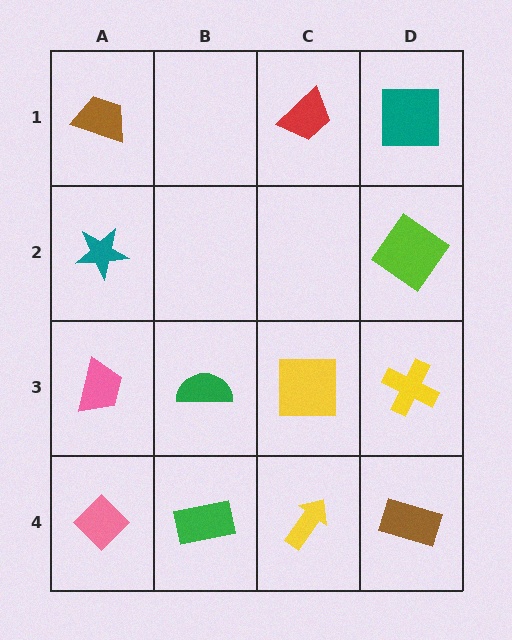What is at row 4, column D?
A brown rectangle.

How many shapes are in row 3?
4 shapes.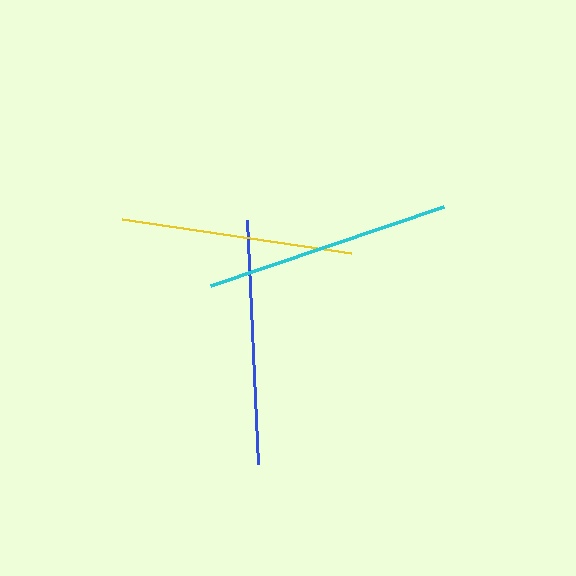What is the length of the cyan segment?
The cyan segment is approximately 246 pixels long.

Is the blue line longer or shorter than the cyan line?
The cyan line is longer than the blue line.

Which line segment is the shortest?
The yellow line is the shortest at approximately 232 pixels.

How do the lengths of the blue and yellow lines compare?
The blue and yellow lines are approximately the same length.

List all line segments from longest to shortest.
From longest to shortest: cyan, blue, yellow.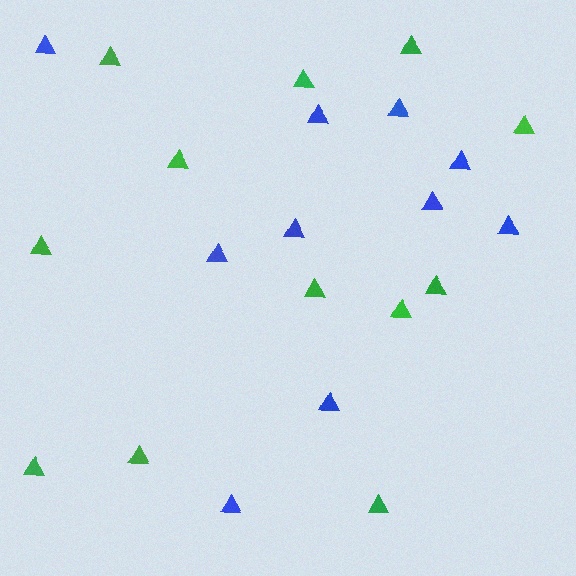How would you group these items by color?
There are 2 groups: one group of blue triangles (10) and one group of green triangles (12).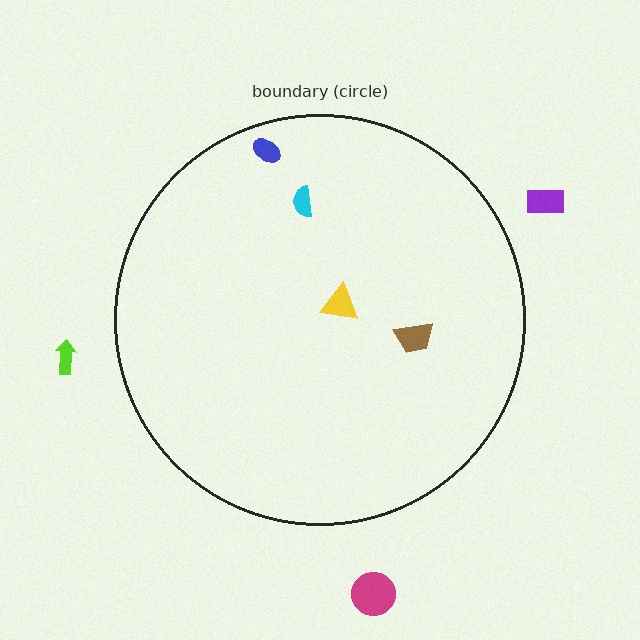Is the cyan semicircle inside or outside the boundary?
Inside.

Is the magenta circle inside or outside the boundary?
Outside.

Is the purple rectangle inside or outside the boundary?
Outside.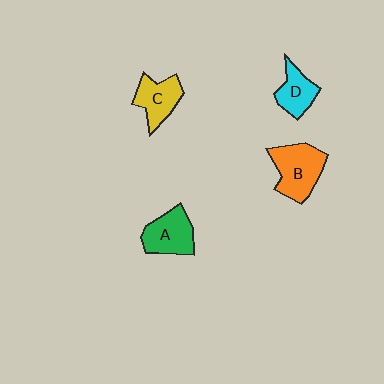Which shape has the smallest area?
Shape D (cyan).